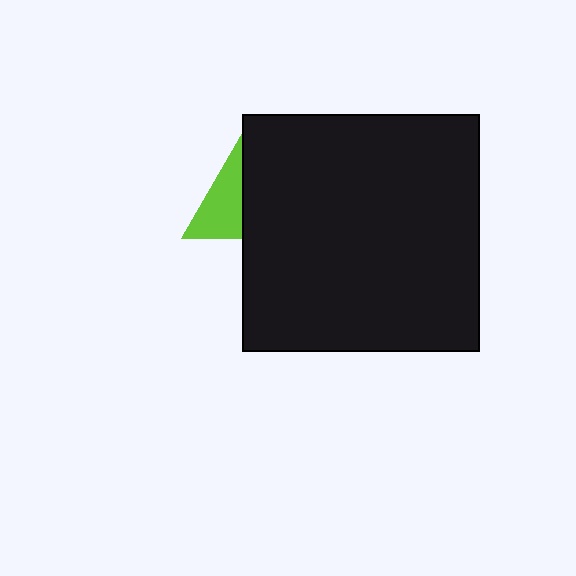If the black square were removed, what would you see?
You would see the complete lime triangle.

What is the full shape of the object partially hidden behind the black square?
The partially hidden object is a lime triangle.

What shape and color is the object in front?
The object in front is a black square.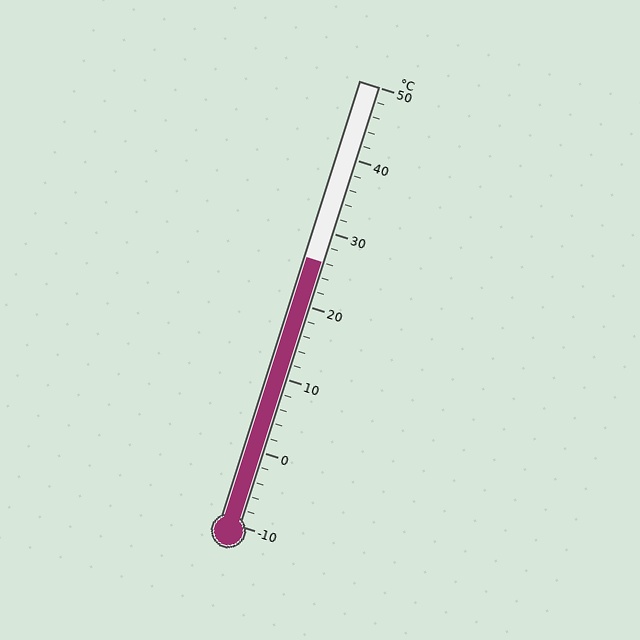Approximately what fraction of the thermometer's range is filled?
The thermometer is filled to approximately 60% of its range.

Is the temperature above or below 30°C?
The temperature is below 30°C.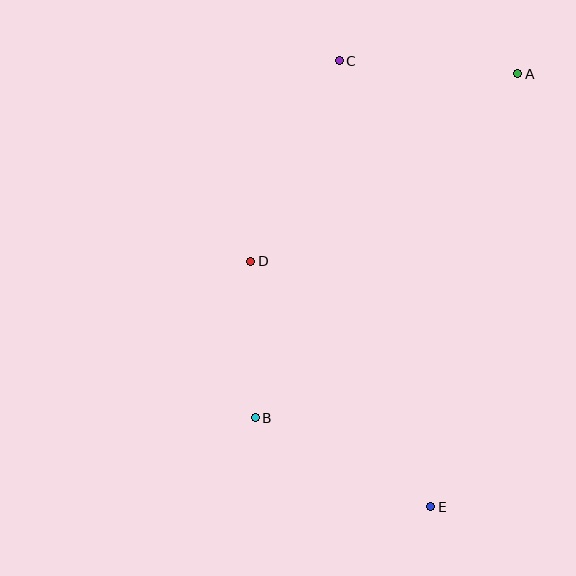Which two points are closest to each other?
Points B and D are closest to each other.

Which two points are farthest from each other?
Points C and E are farthest from each other.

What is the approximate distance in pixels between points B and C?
The distance between B and C is approximately 367 pixels.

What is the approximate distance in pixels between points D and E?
The distance between D and E is approximately 304 pixels.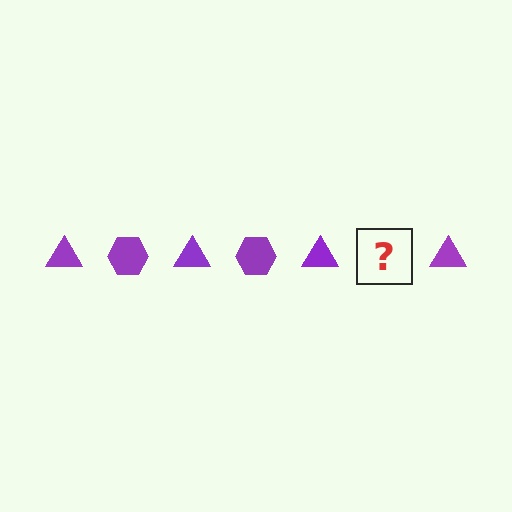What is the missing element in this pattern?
The missing element is a purple hexagon.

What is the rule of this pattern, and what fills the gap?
The rule is that the pattern cycles through triangle, hexagon shapes in purple. The gap should be filled with a purple hexagon.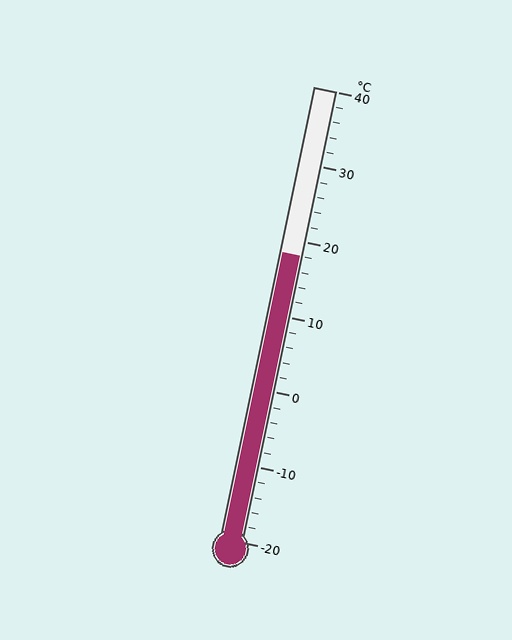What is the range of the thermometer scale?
The thermometer scale ranges from -20°C to 40°C.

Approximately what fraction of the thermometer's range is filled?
The thermometer is filled to approximately 65% of its range.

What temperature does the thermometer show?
The thermometer shows approximately 18°C.